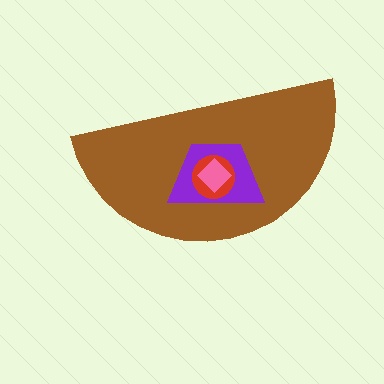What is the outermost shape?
The brown semicircle.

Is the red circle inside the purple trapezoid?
Yes.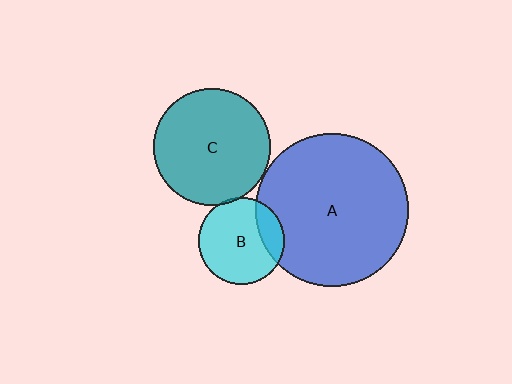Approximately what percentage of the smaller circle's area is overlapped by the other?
Approximately 5%.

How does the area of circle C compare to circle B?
Approximately 1.9 times.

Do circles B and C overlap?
Yes.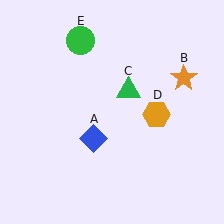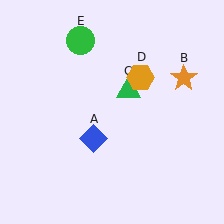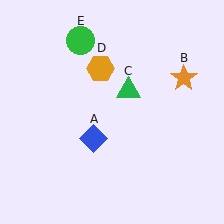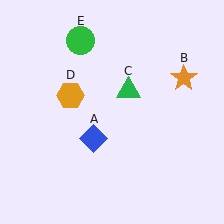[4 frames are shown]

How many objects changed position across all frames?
1 object changed position: orange hexagon (object D).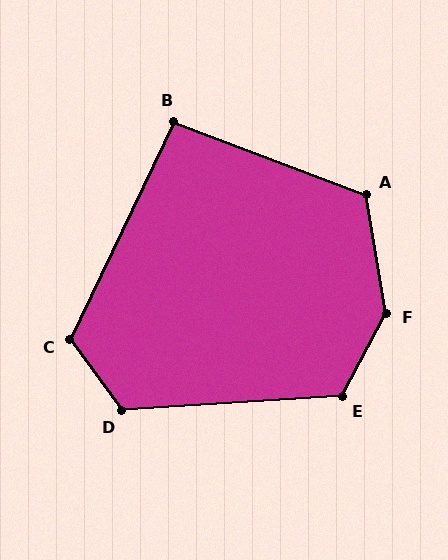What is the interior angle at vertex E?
Approximately 122 degrees (obtuse).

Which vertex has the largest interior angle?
F, at approximately 142 degrees.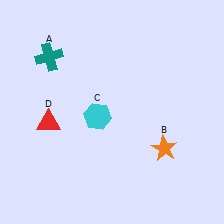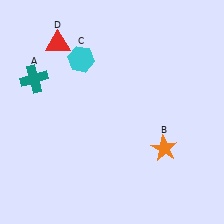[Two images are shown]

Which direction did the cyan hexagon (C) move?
The cyan hexagon (C) moved up.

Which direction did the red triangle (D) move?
The red triangle (D) moved up.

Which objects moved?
The objects that moved are: the teal cross (A), the cyan hexagon (C), the red triangle (D).